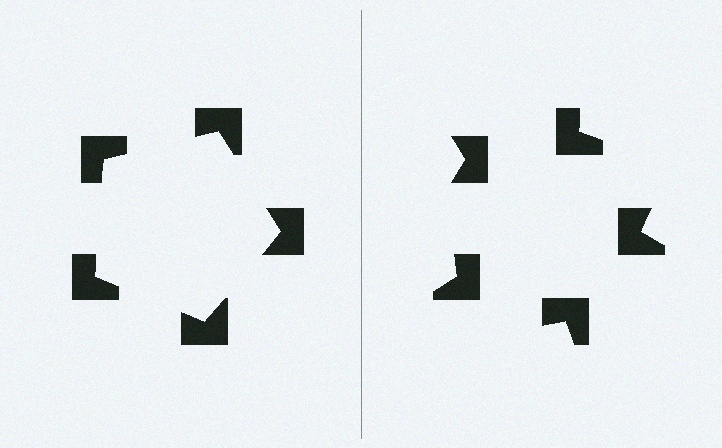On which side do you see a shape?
An illusory pentagon appears on the left side. On the right side the wedge cuts are rotated, so no coherent shape forms.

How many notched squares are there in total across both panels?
10 — 5 on each side.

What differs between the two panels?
The notched squares are positioned identically on both sides; only the wedge orientations differ. On the left they align to a pentagon; on the right they are misaligned.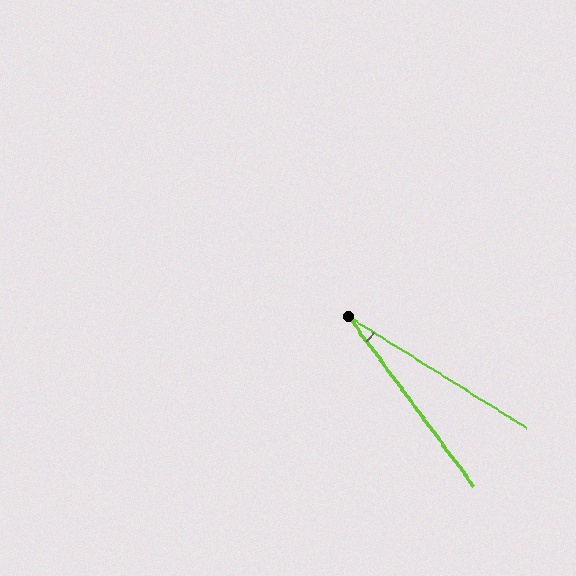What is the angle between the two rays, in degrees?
Approximately 22 degrees.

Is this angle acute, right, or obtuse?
It is acute.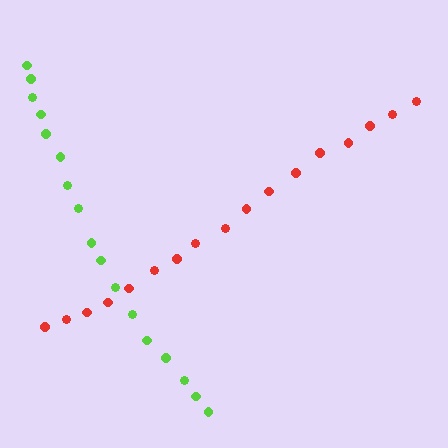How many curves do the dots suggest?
There are 2 distinct paths.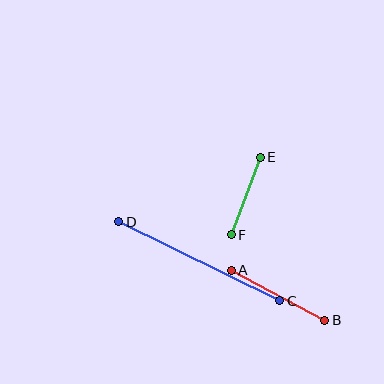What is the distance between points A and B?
The distance is approximately 106 pixels.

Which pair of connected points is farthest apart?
Points C and D are farthest apart.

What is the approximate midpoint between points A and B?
The midpoint is at approximately (278, 295) pixels.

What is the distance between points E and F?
The distance is approximately 82 pixels.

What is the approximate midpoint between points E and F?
The midpoint is at approximately (246, 196) pixels.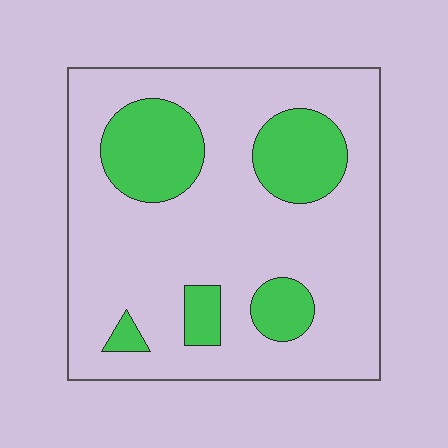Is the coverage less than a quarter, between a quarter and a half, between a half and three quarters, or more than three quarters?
Less than a quarter.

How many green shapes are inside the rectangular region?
5.